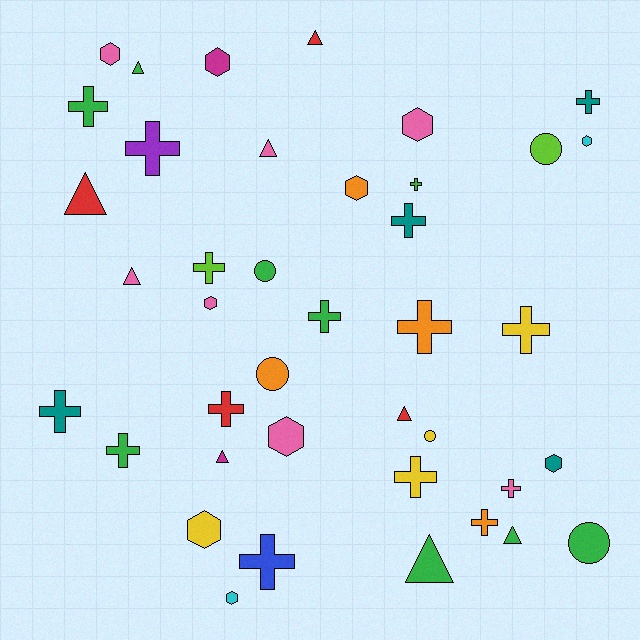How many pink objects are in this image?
There are 7 pink objects.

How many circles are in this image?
There are 5 circles.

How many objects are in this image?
There are 40 objects.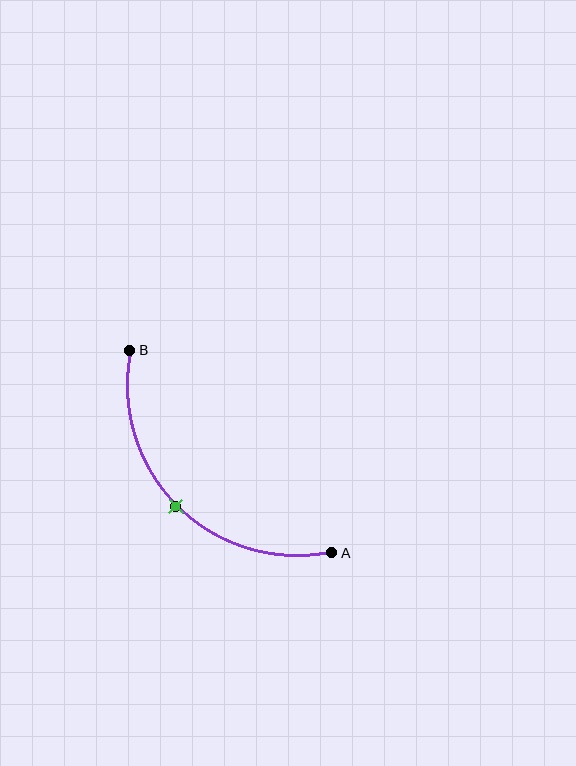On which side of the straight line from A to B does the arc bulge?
The arc bulges below and to the left of the straight line connecting A and B.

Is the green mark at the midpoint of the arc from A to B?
Yes. The green mark lies on the arc at equal arc-length from both A and B — it is the arc midpoint.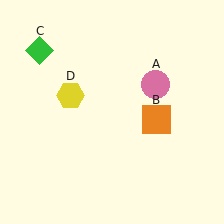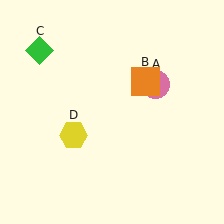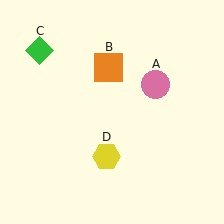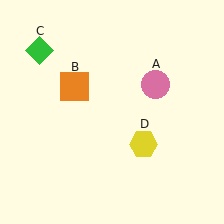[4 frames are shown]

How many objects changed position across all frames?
2 objects changed position: orange square (object B), yellow hexagon (object D).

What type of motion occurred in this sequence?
The orange square (object B), yellow hexagon (object D) rotated counterclockwise around the center of the scene.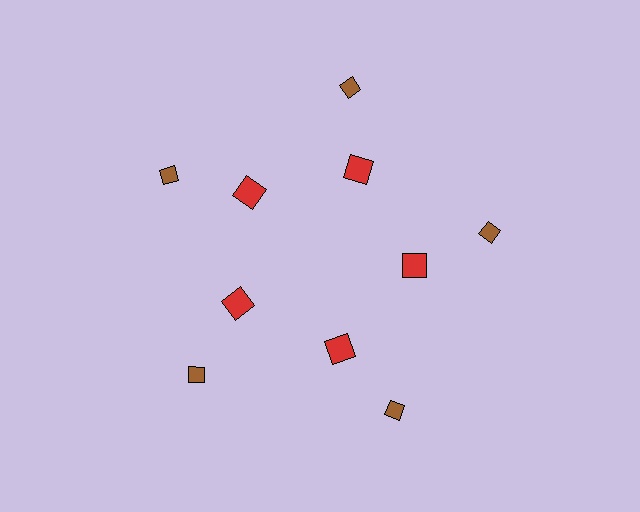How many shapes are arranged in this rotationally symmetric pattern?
There are 10 shapes, arranged in 5 groups of 2.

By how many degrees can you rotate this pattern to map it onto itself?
The pattern maps onto itself every 72 degrees of rotation.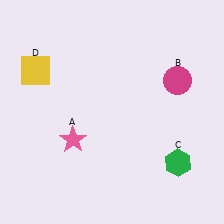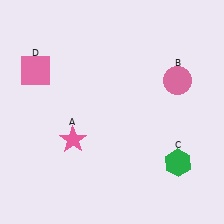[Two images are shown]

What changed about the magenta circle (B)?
In Image 1, B is magenta. In Image 2, it changed to pink.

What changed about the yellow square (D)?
In Image 1, D is yellow. In Image 2, it changed to pink.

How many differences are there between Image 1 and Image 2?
There are 2 differences between the two images.